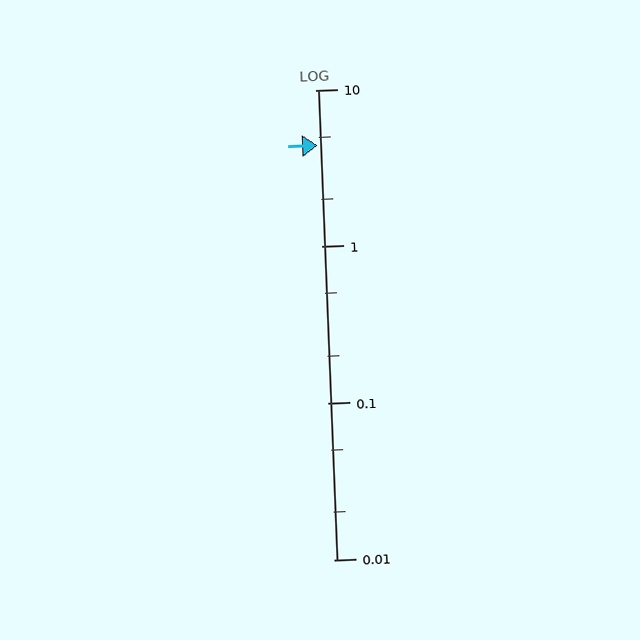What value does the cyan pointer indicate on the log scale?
The pointer indicates approximately 4.4.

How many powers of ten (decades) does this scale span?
The scale spans 3 decades, from 0.01 to 10.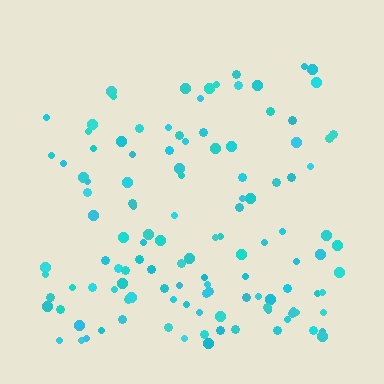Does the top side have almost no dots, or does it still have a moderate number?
Still a moderate number, just noticeably fewer than the bottom.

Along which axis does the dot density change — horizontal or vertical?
Vertical.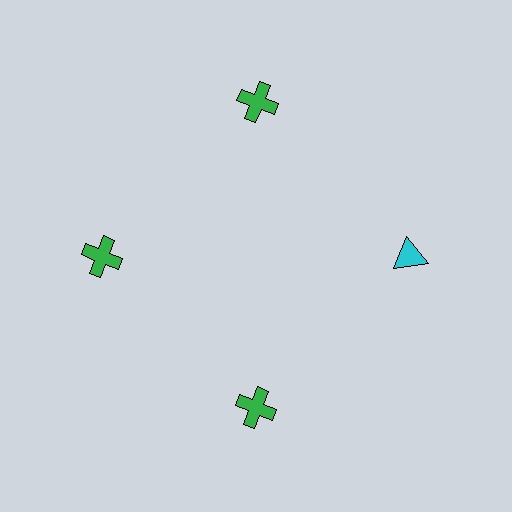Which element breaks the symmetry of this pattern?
The cyan triangle at roughly the 3 o'clock position breaks the symmetry. All other shapes are green crosses.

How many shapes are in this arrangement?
There are 4 shapes arranged in a ring pattern.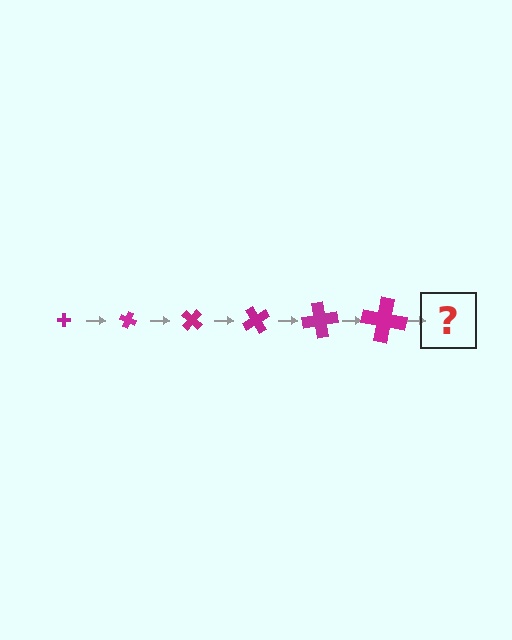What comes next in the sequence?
The next element should be a cross, larger than the previous one and rotated 120 degrees from the start.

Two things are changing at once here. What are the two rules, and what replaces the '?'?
The two rules are that the cross grows larger each step and it rotates 20 degrees each step. The '?' should be a cross, larger than the previous one and rotated 120 degrees from the start.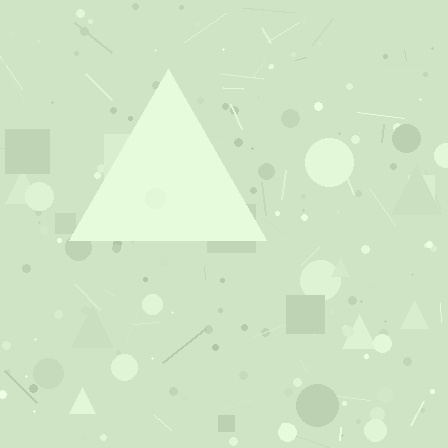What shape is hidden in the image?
A triangle is hidden in the image.